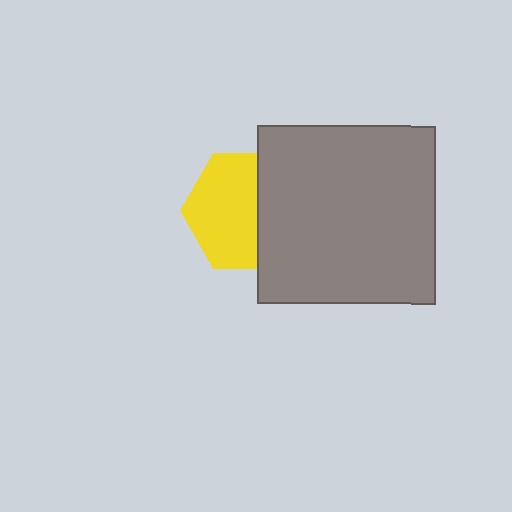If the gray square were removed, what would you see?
You would see the complete yellow hexagon.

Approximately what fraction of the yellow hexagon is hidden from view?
Roughly 40% of the yellow hexagon is hidden behind the gray square.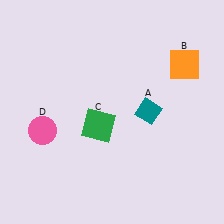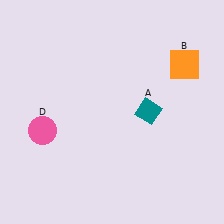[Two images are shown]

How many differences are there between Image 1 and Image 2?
There is 1 difference between the two images.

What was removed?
The green square (C) was removed in Image 2.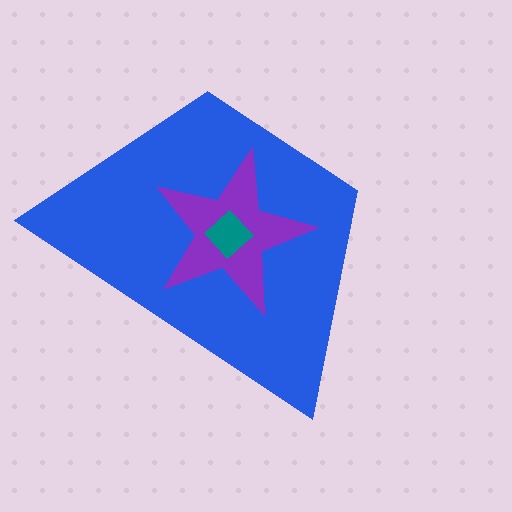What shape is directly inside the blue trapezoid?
The purple star.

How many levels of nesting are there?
3.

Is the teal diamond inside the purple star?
Yes.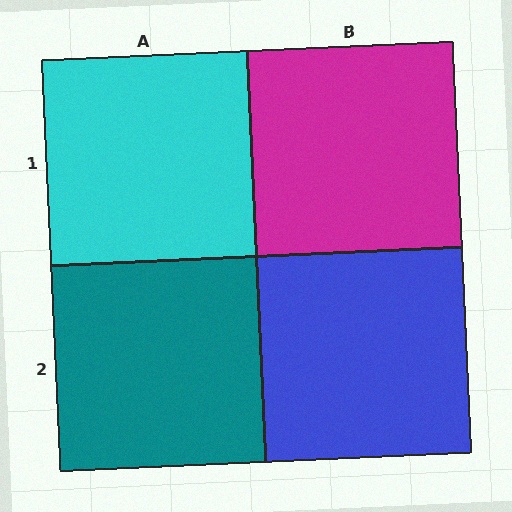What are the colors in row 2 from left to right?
Teal, blue.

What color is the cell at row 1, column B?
Magenta.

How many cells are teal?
1 cell is teal.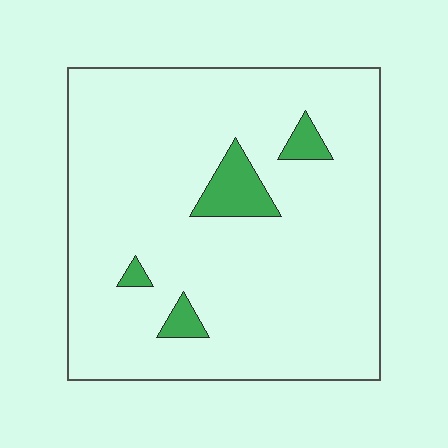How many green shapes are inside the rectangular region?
4.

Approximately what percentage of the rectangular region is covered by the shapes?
Approximately 5%.